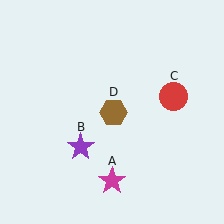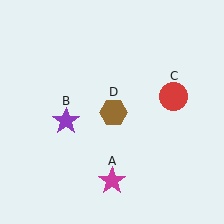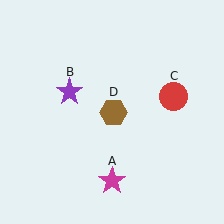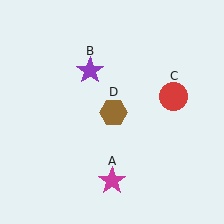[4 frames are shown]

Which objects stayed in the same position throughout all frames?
Magenta star (object A) and red circle (object C) and brown hexagon (object D) remained stationary.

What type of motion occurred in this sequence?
The purple star (object B) rotated clockwise around the center of the scene.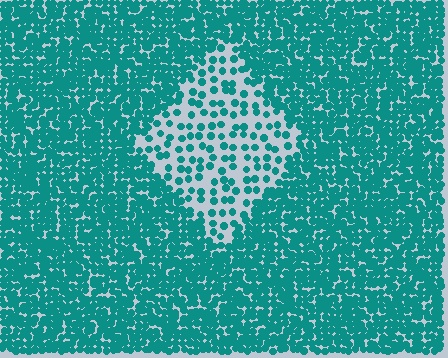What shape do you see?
I see a diamond.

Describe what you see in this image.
The image contains small teal elements arranged at two different densities. A diamond-shaped region is visible where the elements are less densely packed than the surrounding area.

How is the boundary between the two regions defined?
The boundary is defined by a change in element density (approximately 2.9x ratio). All elements are the same color, size, and shape.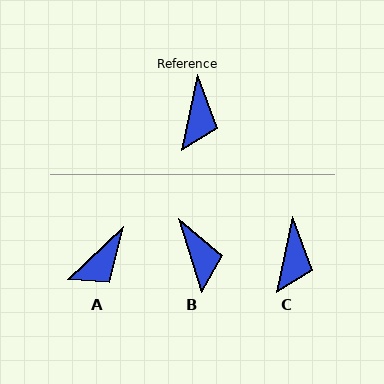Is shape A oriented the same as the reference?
No, it is off by about 35 degrees.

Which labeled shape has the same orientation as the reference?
C.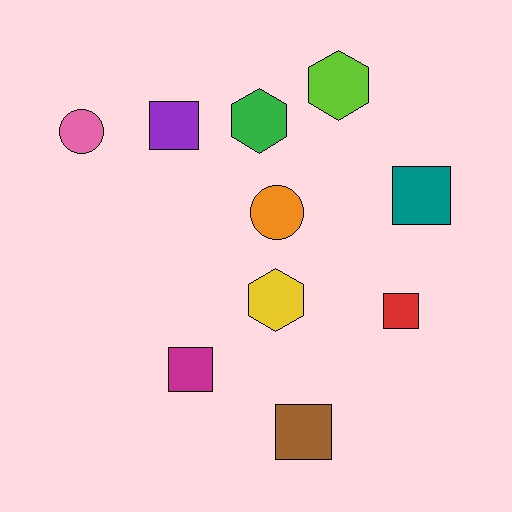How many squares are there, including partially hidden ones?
There are 5 squares.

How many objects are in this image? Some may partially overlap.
There are 10 objects.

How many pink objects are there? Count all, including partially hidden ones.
There is 1 pink object.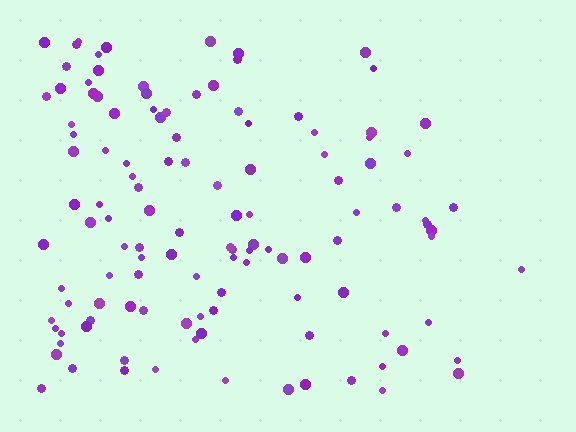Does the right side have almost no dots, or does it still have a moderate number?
Still a moderate number, just noticeably fewer than the left.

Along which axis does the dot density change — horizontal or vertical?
Horizontal.